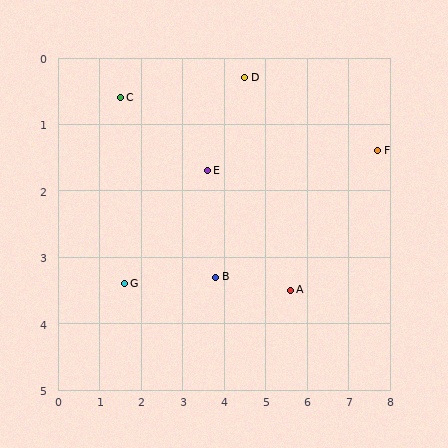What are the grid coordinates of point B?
Point B is at approximately (3.8, 3.3).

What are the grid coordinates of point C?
Point C is at approximately (1.5, 0.6).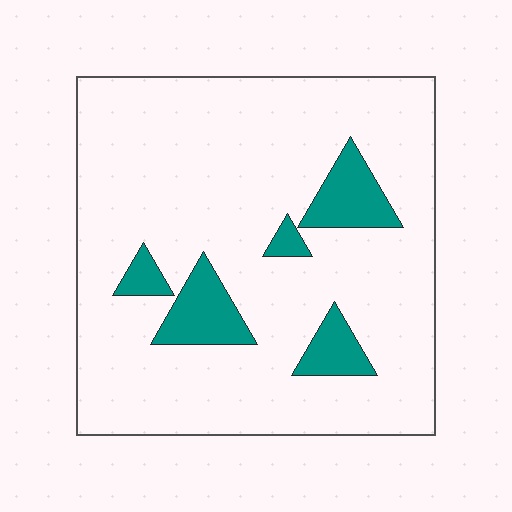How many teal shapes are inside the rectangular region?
5.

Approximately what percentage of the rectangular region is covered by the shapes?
Approximately 15%.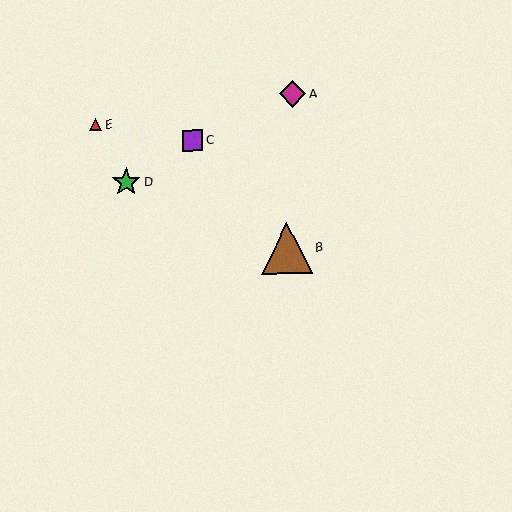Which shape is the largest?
The brown triangle (labeled B) is the largest.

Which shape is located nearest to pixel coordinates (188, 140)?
The purple square (labeled C) at (193, 140) is nearest to that location.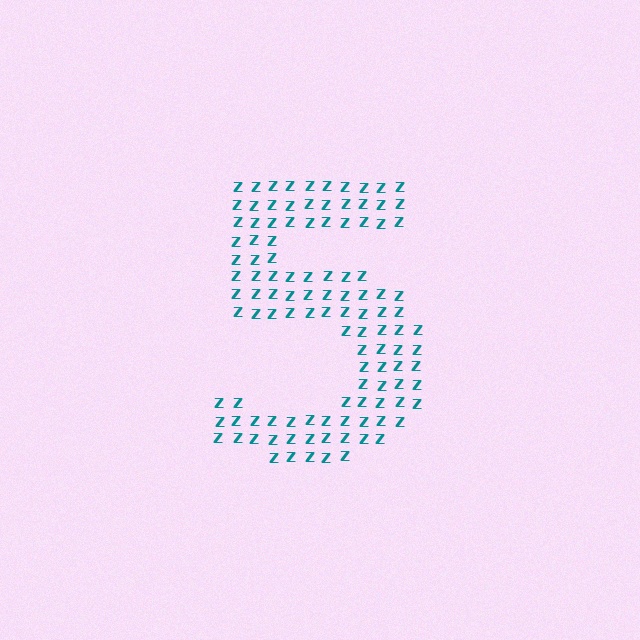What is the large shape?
The large shape is the digit 5.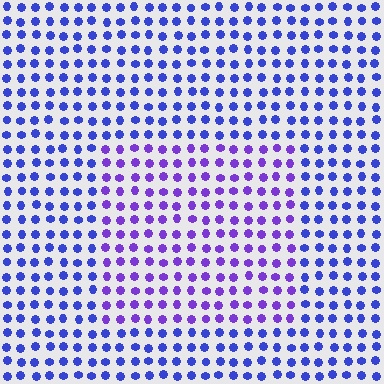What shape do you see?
I see a rectangle.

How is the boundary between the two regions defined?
The boundary is defined purely by a slight shift in hue (about 32 degrees). Spacing, size, and orientation are identical on both sides.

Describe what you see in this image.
The image is filled with small blue elements in a uniform arrangement. A rectangle-shaped region is visible where the elements are tinted to a slightly different hue, forming a subtle color boundary.